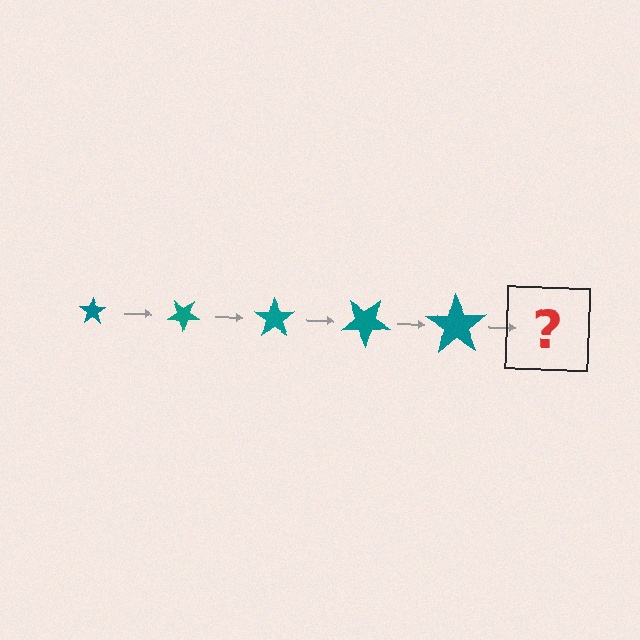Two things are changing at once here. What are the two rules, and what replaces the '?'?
The two rules are that the star grows larger each step and it rotates 35 degrees each step. The '?' should be a star, larger than the previous one and rotated 175 degrees from the start.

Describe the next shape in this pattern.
It should be a star, larger than the previous one and rotated 175 degrees from the start.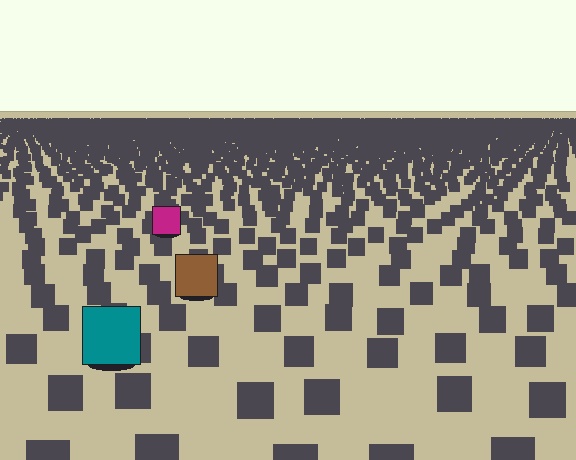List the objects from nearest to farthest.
From nearest to farthest: the teal square, the brown square, the magenta square.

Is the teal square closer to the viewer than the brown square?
Yes. The teal square is closer — you can tell from the texture gradient: the ground texture is coarser near it.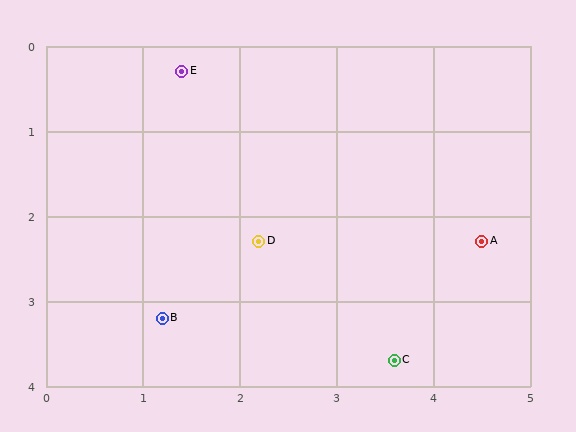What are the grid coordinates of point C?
Point C is at approximately (3.6, 3.7).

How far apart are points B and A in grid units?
Points B and A are about 3.4 grid units apart.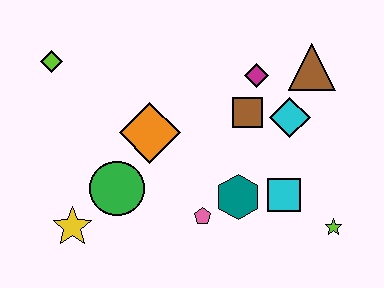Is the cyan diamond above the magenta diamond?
No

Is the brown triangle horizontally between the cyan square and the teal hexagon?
No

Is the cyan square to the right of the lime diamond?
Yes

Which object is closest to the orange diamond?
The green circle is closest to the orange diamond.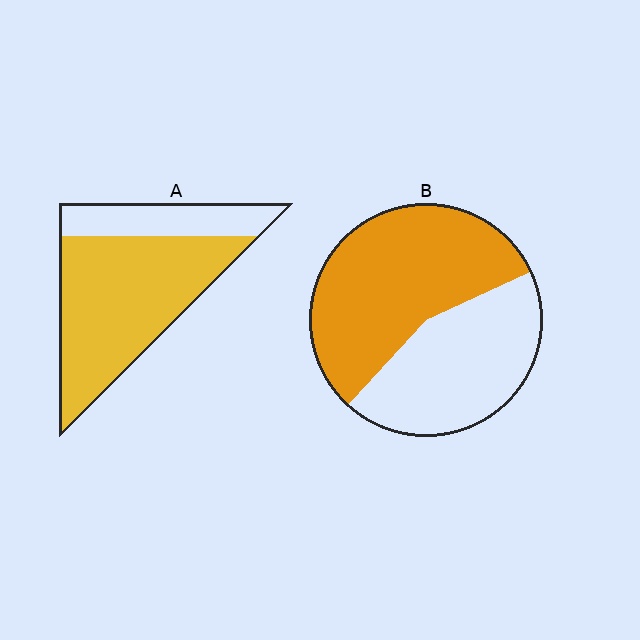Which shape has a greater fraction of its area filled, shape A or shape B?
Shape A.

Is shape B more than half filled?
Yes.